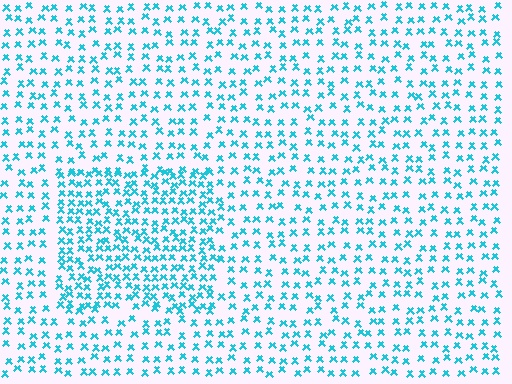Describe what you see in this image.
The image contains small cyan elements arranged at two different densities. A rectangle-shaped region is visible where the elements are more densely packed than the surrounding area.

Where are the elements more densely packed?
The elements are more densely packed inside the rectangle boundary.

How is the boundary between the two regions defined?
The boundary is defined by a change in element density (approximately 1.8x ratio). All elements are the same color, size, and shape.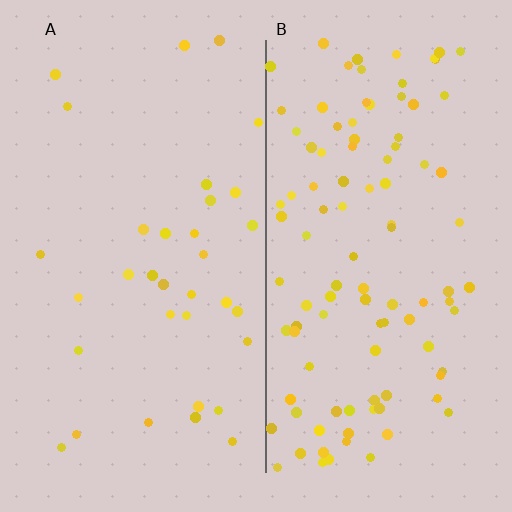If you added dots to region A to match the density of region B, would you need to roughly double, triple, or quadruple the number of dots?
Approximately triple.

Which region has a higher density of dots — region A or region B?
B (the right).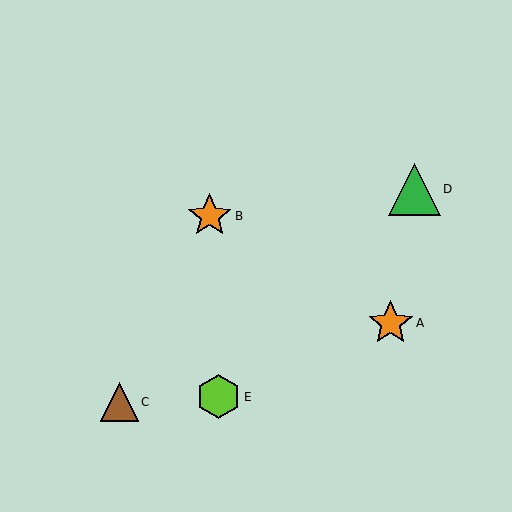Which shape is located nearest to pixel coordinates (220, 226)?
The orange star (labeled B) at (210, 216) is nearest to that location.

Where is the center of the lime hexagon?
The center of the lime hexagon is at (219, 397).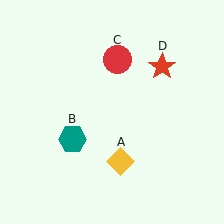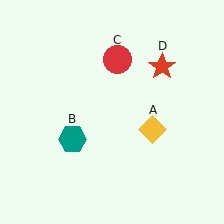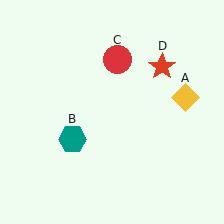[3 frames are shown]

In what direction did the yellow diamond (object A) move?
The yellow diamond (object A) moved up and to the right.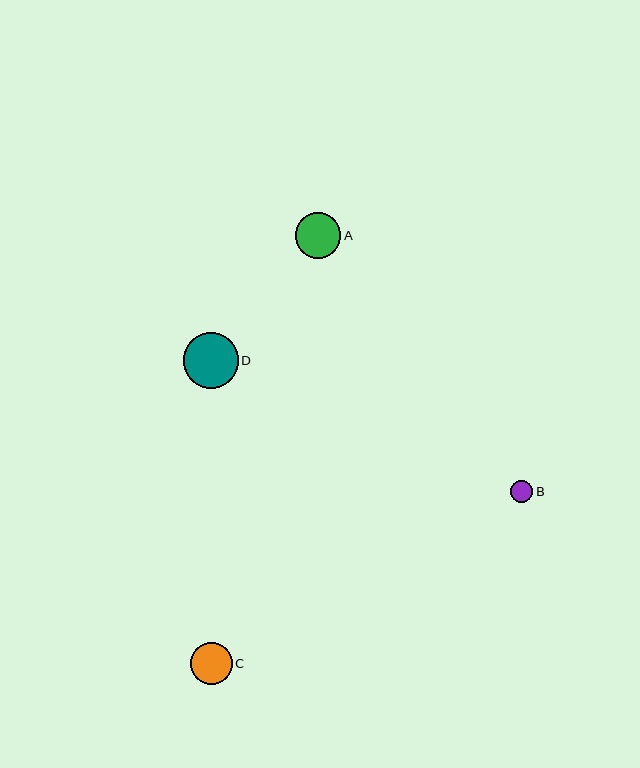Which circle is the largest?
Circle D is the largest with a size of approximately 55 pixels.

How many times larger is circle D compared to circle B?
Circle D is approximately 2.5 times the size of circle B.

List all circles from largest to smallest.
From largest to smallest: D, A, C, B.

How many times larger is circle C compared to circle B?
Circle C is approximately 1.9 times the size of circle B.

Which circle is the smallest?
Circle B is the smallest with a size of approximately 22 pixels.